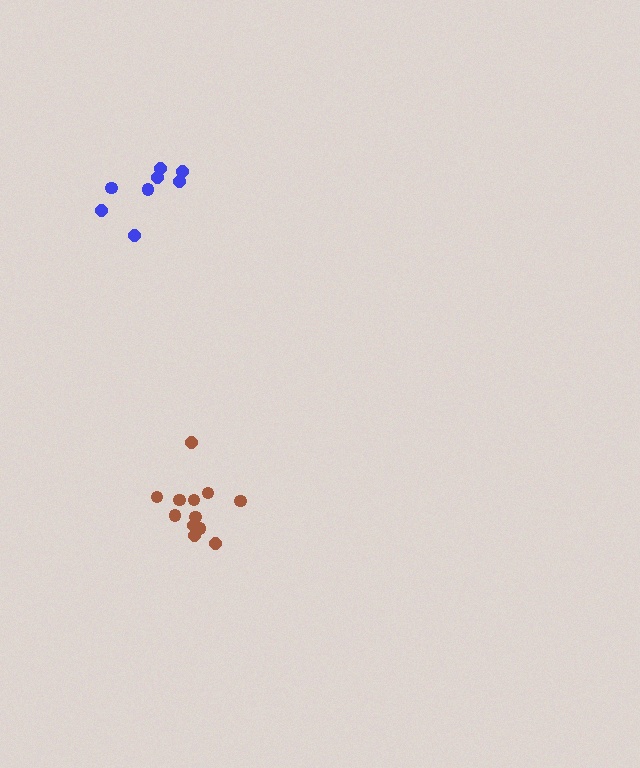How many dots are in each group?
Group 1: 12 dots, Group 2: 8 dots (20 total).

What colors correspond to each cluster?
The clusters are colored: brown, blue.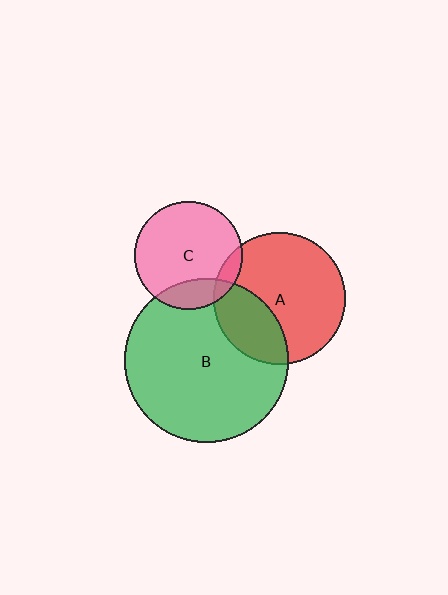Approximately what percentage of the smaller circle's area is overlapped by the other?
Approximately 20%.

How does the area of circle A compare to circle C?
Approximately 1.5 times.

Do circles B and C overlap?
Yes.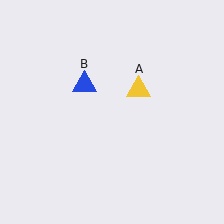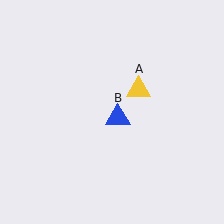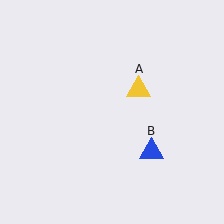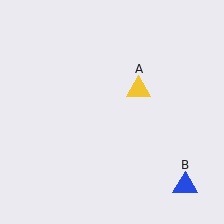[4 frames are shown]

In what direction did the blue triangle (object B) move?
The blue triangle (object B) moved down and to the right.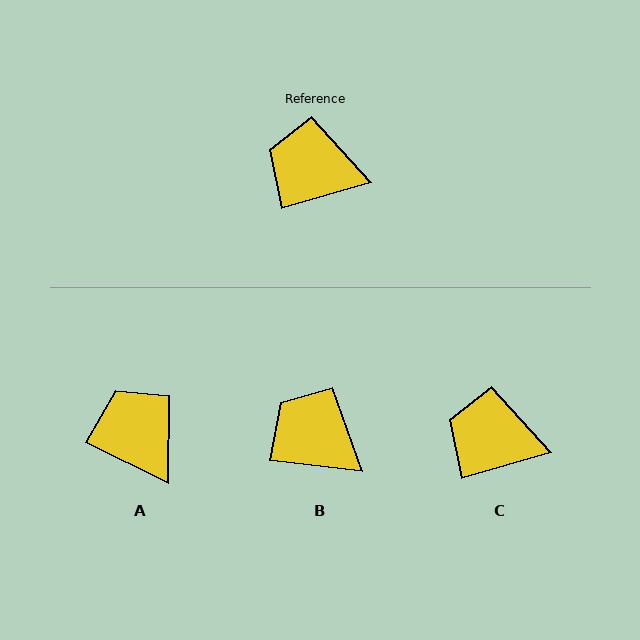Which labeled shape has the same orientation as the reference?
C.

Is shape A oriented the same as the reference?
No, it is off by about 42 degrees.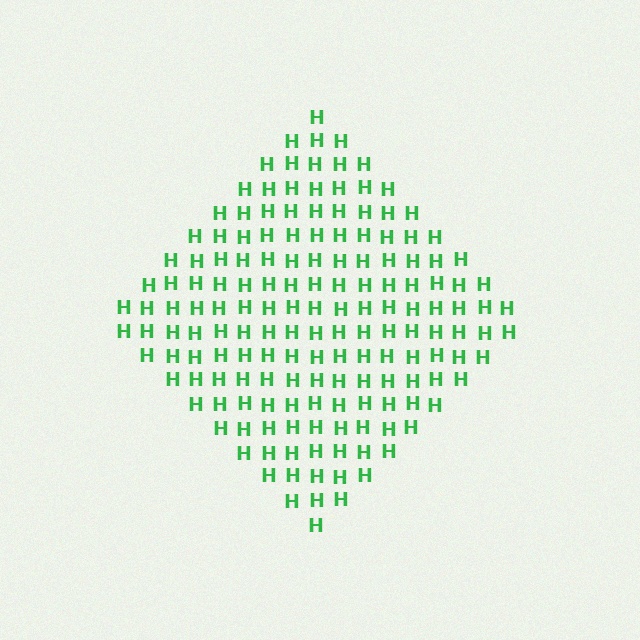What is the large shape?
The large shape is a diamond.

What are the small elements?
The small elements are letter H's.